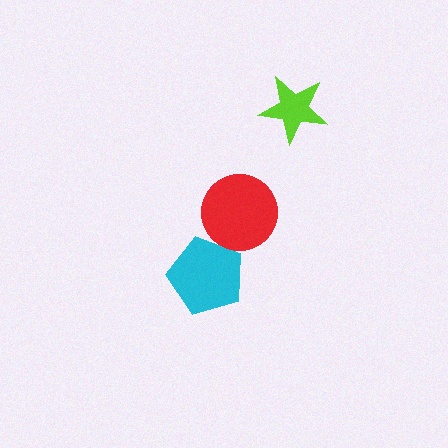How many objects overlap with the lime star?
0 objects overlap with the lime star.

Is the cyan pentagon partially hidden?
Yes, it is partially covered by another shape.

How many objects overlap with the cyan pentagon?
1 object overlaps with the cyan pentagon.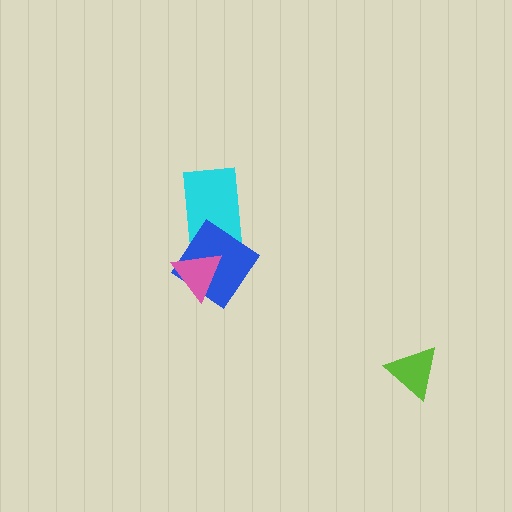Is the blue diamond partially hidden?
Yes, it is partially covered by another shape.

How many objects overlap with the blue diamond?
2 objects overlap with the blue diamond.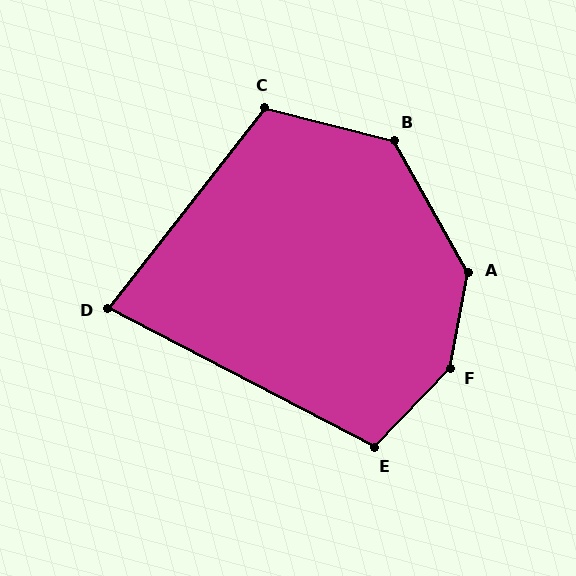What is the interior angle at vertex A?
Approximately 140 degrees (obtuse).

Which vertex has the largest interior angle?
F, at approximately 147 degrees.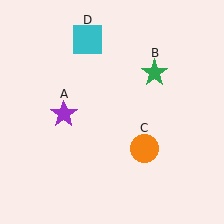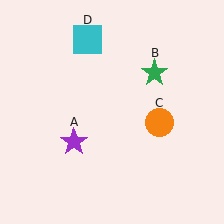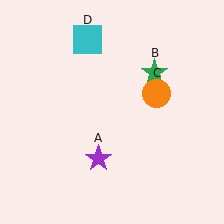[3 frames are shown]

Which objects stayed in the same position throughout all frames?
Green star (object B) and cyan square (object D) remained stationary.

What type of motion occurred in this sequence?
The purple star (object A), orange circle (object C) rotated counterclockwise around the center of the scene.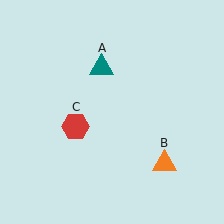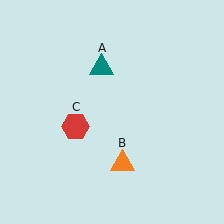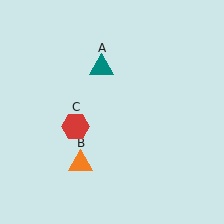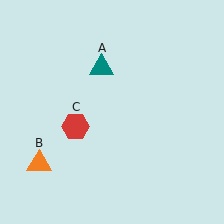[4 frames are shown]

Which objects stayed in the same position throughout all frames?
Teal triangle (object A) and red hexagon (object C) remained stationary.